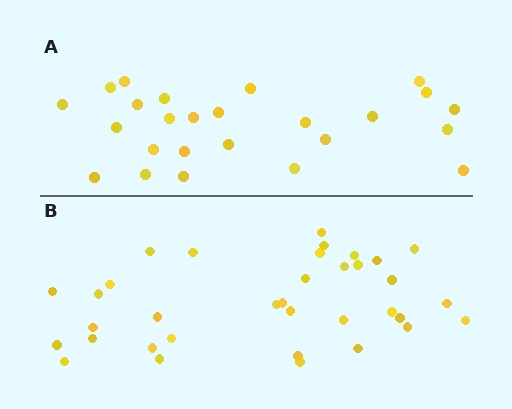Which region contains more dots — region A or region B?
Region B (the bottom region) has more dots.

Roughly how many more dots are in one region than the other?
Region B has roughly 10 or so more dots than region A.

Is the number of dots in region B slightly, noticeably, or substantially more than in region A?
Region B has noticeably more, but not dramatically so. The ratio is roughly 1.4 to 1.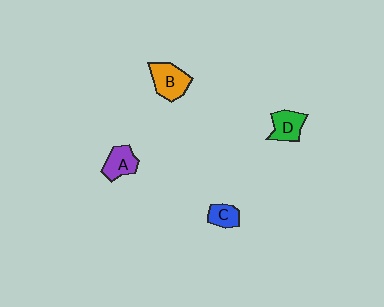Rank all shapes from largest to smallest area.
From largest to smallest: B (orange), D (green), A (purple), C (blue).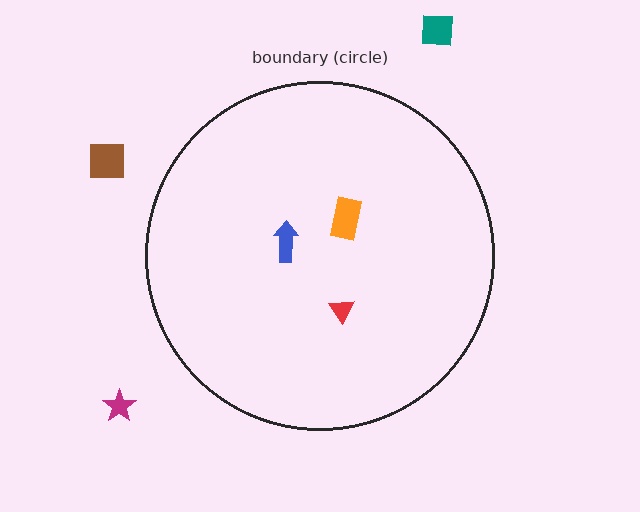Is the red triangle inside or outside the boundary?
Inside.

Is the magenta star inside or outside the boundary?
Outside.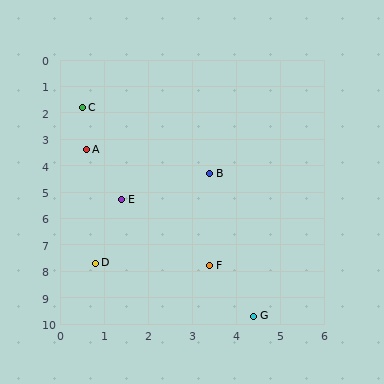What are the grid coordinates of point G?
Point G is at approximately (4.4, 9.7).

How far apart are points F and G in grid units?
Points F and G are about 2.1 grid units apart.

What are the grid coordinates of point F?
Point F is at approximately (3.4, 7.8).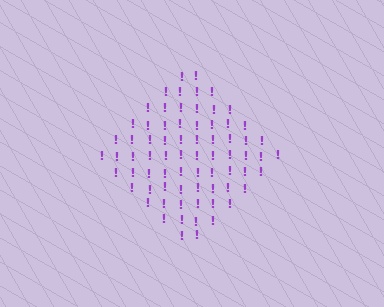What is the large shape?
The large shape is a diamond.